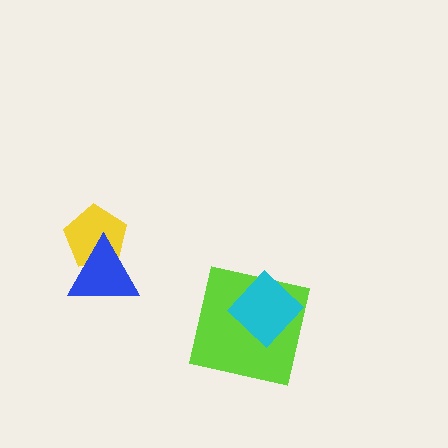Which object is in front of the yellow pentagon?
The blue triangle is in front of the yellow pentagon.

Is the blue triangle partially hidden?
No, no other shape covers it.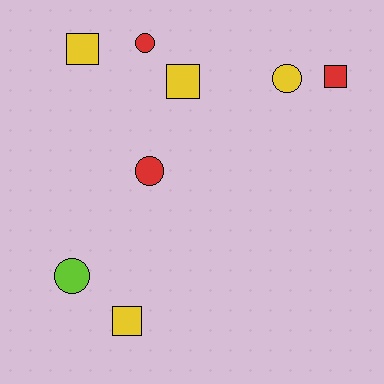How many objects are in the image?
There are 8 objects.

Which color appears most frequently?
Yellow, with 4 objects.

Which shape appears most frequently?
Square, with 4 objects.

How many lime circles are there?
There is 1 lime circle.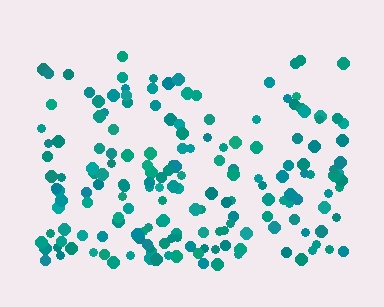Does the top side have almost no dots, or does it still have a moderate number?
Still a moderate number, just noticeably fewer than the bottom.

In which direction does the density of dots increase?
From top to bottom, with the bottom side densest.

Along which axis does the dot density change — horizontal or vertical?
Vertical.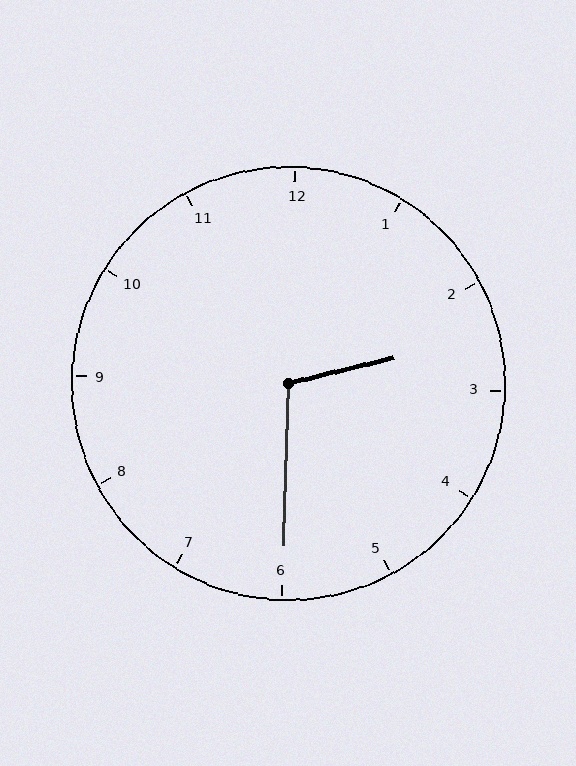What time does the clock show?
2:30.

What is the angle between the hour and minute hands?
Approximately 105 degrees.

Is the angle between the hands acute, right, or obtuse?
It is obtuse.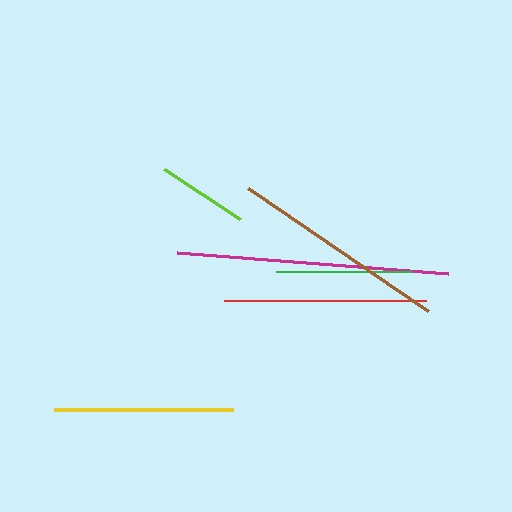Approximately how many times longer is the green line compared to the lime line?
The green line is approximately 1.5 times the length of the lime line.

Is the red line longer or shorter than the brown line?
The brown line is longer than the red line.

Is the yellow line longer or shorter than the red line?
The red line is longer than the yellow line.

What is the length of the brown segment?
The brown segment is approximately 218 pixels long.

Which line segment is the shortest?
The lime line is the shortest at approximately 91 pixels.